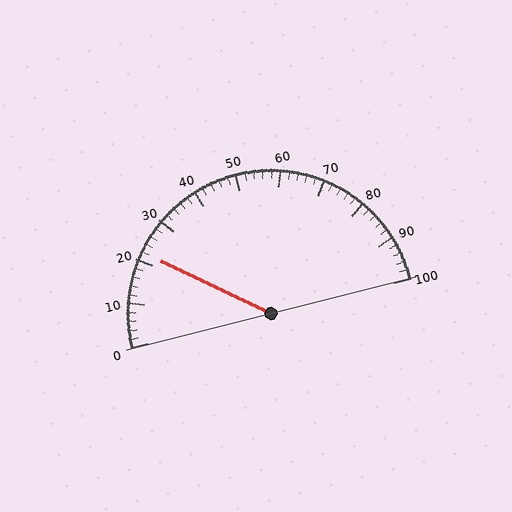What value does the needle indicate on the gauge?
The needle indicates approximately 22.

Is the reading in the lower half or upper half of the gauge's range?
The reading is in the lower half of the range (0 to 100).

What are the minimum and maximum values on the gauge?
The gauge ranges from 0 to 100.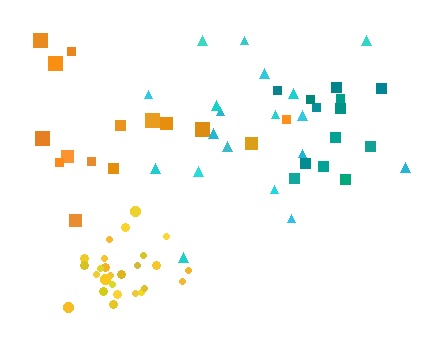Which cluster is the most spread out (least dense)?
Cyan.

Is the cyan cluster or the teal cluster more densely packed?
Teal.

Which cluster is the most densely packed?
Yellow.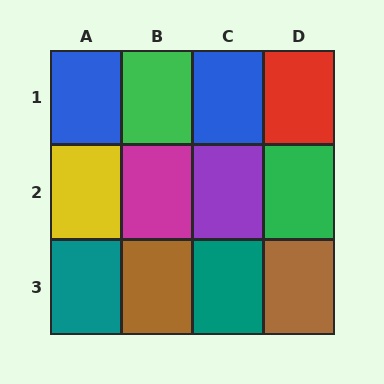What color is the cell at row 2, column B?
Magenta.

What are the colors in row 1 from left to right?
Blue, green, blue, red.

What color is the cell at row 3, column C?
Teal.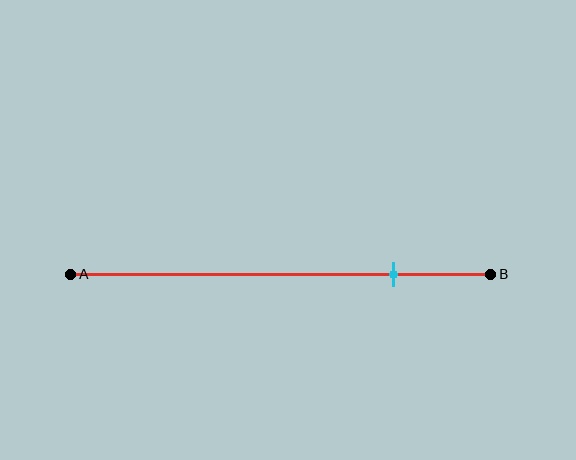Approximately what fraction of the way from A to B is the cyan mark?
The cyan mark is approximately 75% of the way from A to B.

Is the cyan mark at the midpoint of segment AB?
No, the mark is at about 75% from A, not at the 50% midpoint.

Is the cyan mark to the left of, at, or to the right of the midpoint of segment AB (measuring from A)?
The cyan mark is to the right of the midpoint of segment AB.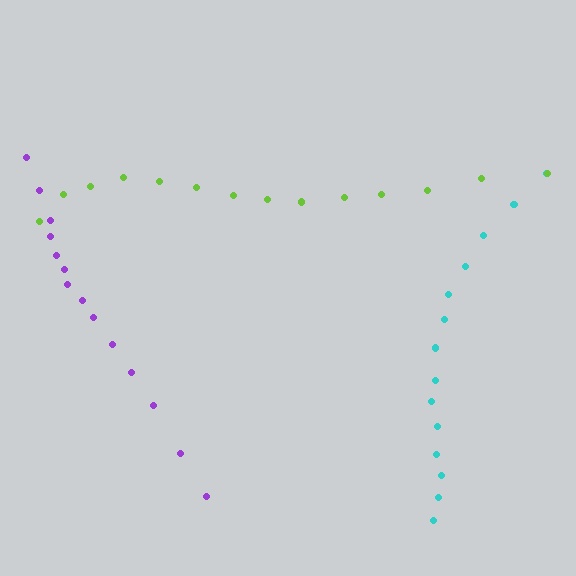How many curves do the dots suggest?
There are 3 distinct paths.